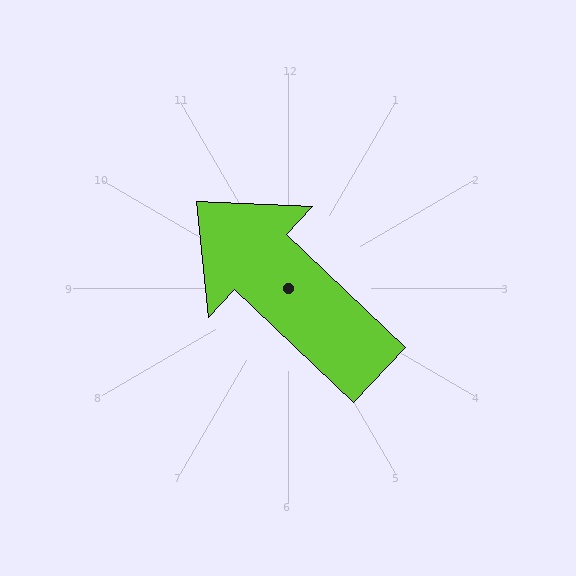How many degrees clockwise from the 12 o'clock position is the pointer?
Approximately 313 degrees.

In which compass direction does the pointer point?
Northwest.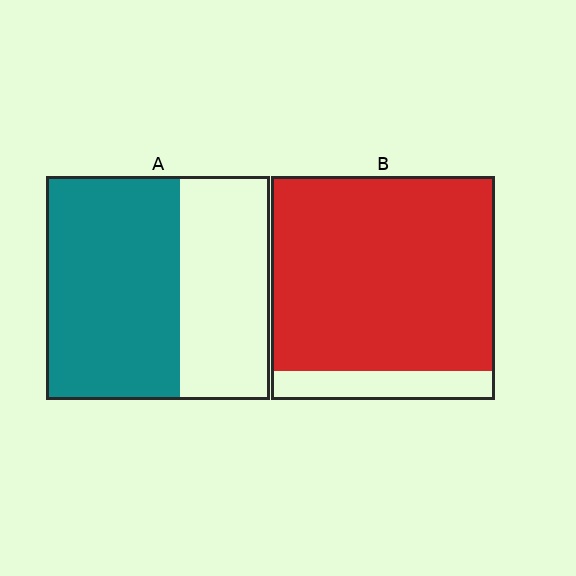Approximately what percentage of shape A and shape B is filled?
A is approximately 60% and B is approximately 85%.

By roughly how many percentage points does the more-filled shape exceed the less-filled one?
By roughly 25 percentage points (B over A).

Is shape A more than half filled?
Yes.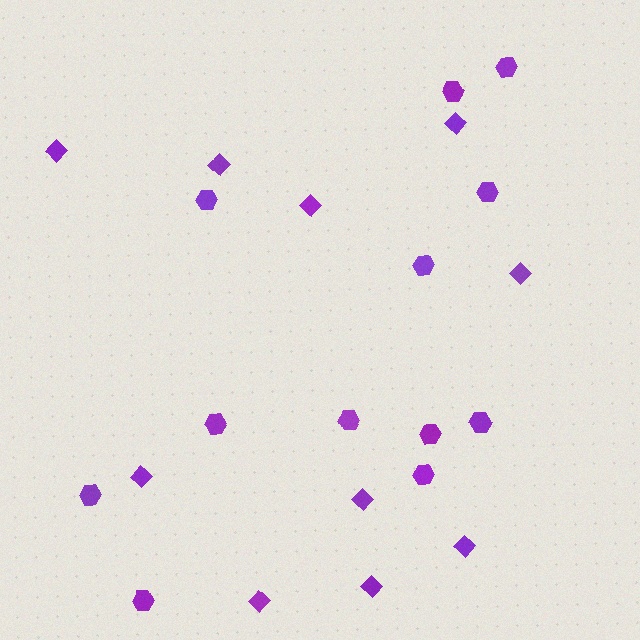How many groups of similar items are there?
There are 2 groups: one group of diamonds (10) and one group of hexagons (12).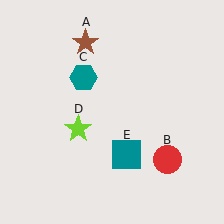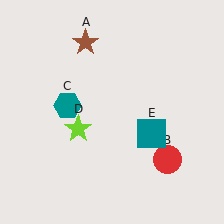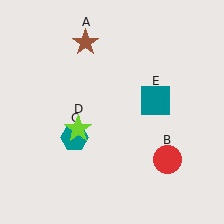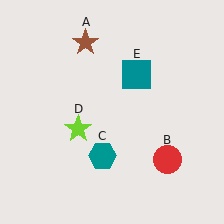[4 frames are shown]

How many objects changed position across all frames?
2 objects changed position: teal hexagon (object C), teal square (object E).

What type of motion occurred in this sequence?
The teal hexagon (object C), teal square (object E) rotated counterclockwise around the center of the scene.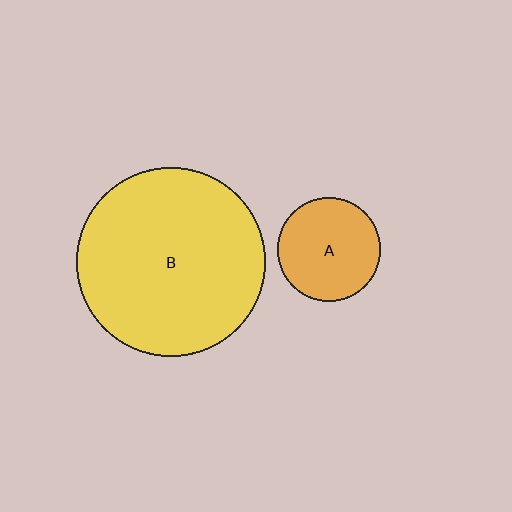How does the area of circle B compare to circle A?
Approximately 3.4 times.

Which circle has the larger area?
Circle B (yellow).